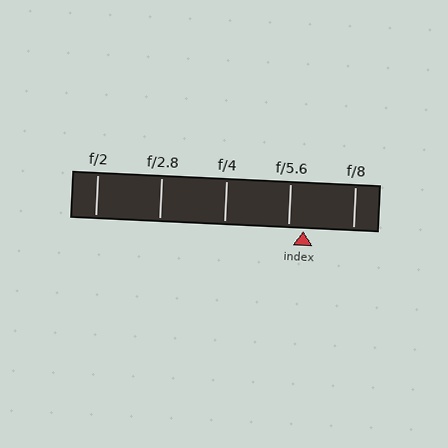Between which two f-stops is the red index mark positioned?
The index mark is between f/5.6 and f/8.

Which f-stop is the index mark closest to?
The index mark is closest to f/5.6.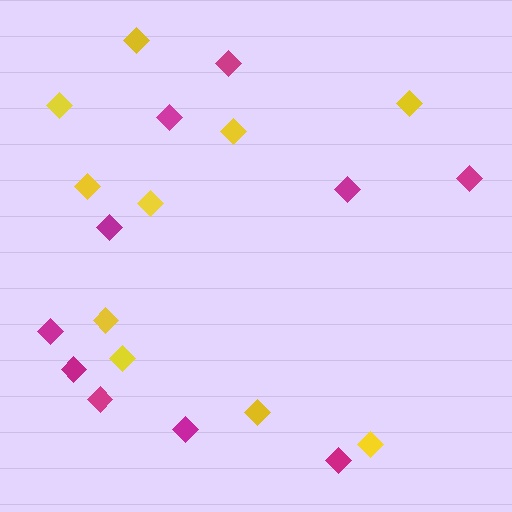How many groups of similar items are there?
There are 2 groups: one group of magenta diamonds (10) and one group of yellow diamonds (10).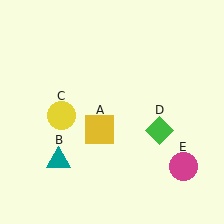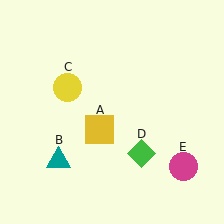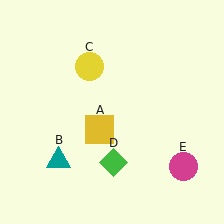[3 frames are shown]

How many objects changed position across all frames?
2 objects changed position: yellow circle (object C), green diamond (object D).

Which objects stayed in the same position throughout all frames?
Yellow square (object A) and teal triangle (object B) and magenta circle (object E) remained stationary.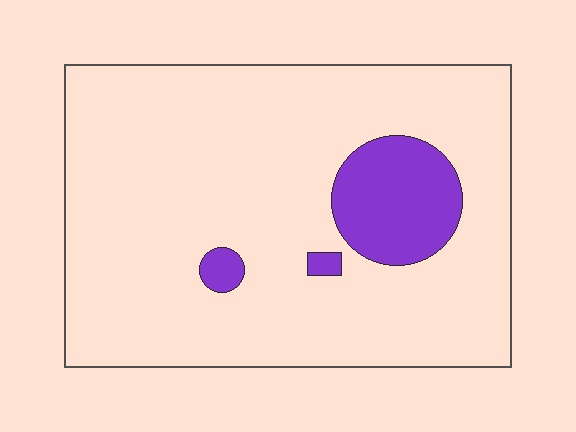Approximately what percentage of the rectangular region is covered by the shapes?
Approximately 10%.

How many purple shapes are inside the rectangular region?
3.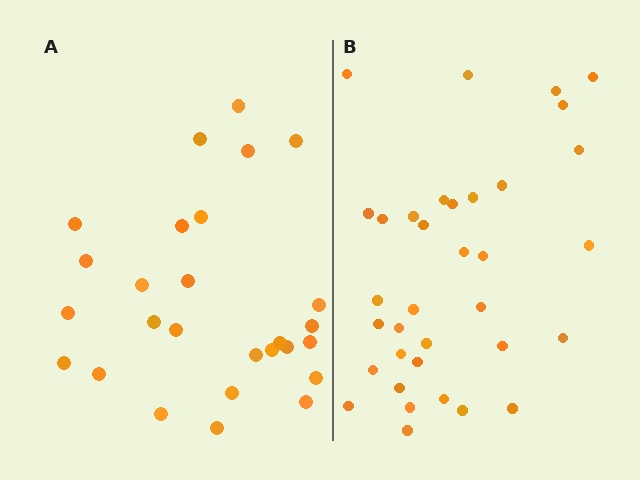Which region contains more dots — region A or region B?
Region B (the right region) has more dots.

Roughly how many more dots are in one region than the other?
Region B has roughly 8 or so more dots than region A.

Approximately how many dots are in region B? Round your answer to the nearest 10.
About 40 dots. (The exact count is 35, which rounds to 40.)